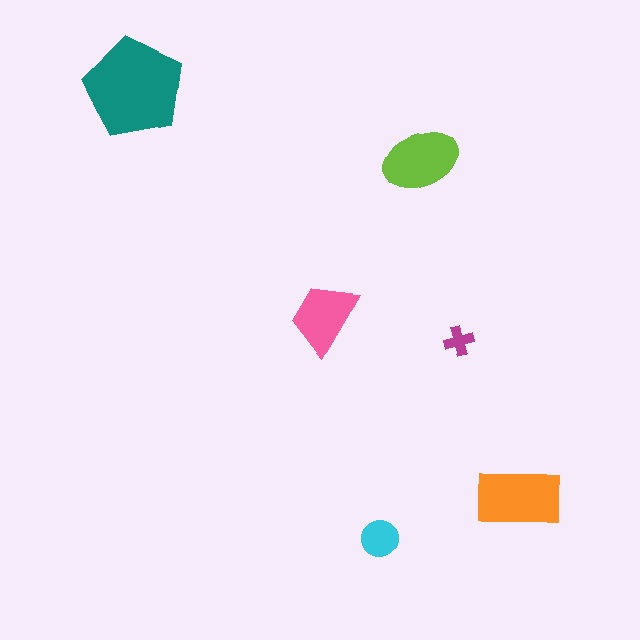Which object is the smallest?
The magenta cross.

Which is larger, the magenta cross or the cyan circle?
The cyan circle.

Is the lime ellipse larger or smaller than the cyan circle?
Larger.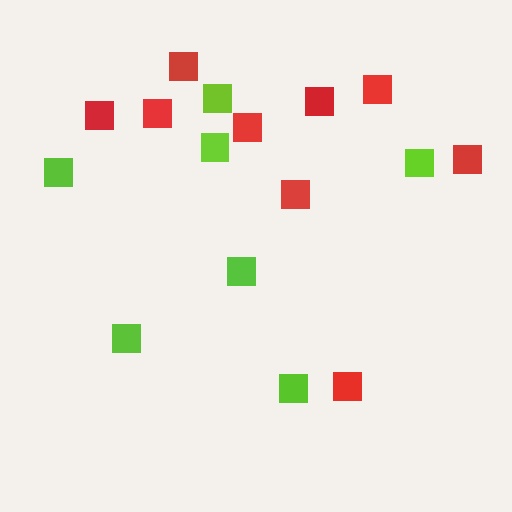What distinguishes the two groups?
There are 2 groups: one group of lime squares (7) and one group of red squares (9).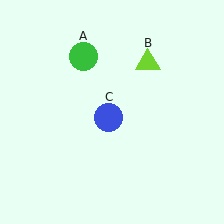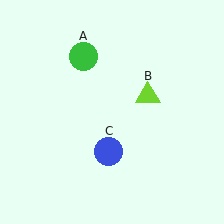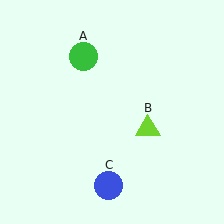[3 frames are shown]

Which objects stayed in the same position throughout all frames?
Green circle (object A) remained stationary.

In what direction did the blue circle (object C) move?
The blue circle (object C) moved down.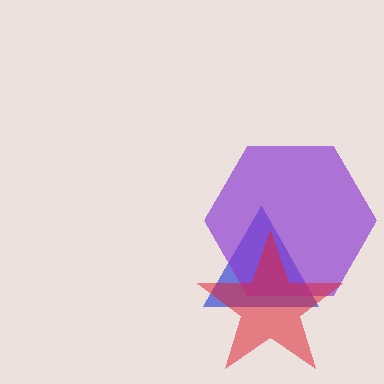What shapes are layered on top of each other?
The layered shapes are: a blue triangle, a purple hexagon, a red star.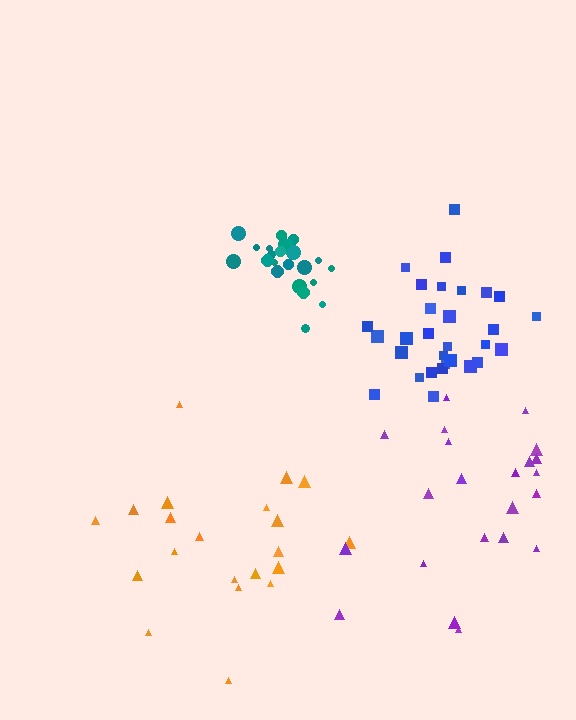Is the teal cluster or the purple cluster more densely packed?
Teal.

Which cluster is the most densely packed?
Teal.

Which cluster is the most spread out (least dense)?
Purple.